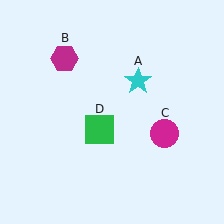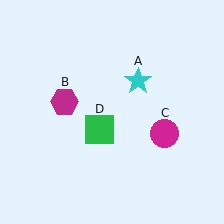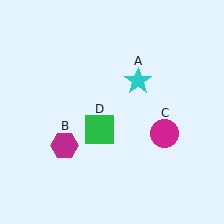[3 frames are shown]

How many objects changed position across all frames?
1 object changed position: magenta hexagon (object B).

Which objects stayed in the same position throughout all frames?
Cyan star (object A) and magenta circle (object C) and green square (object D) remained stationary.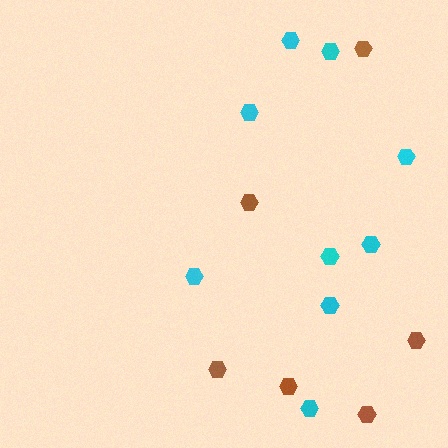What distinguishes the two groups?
There are 2 groups: one group of brown hexagons (6) and one group of cyan hexagons (9).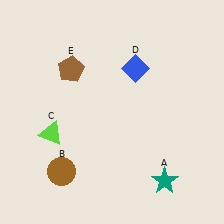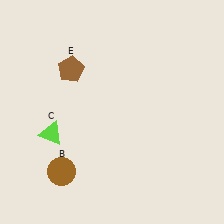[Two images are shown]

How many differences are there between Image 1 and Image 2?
There are 2 differences between the two images.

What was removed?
The blue diamond (D), the teal star (A) were removed in Image 2.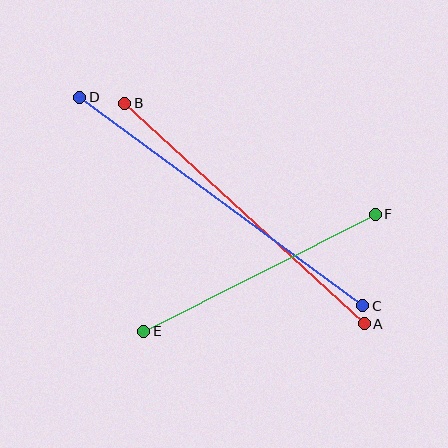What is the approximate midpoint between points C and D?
The midpoint is at approximately (221, 201) pixels.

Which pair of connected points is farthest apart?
Points C and D are farthest apart.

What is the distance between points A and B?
The distance is approximately 325 pixels.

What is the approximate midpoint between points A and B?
The midpoint is at approximately (244, 213) pixels.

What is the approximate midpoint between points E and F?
The midpoint is at approximately (259, 273) pixels.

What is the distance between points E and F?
The distance is approximately 259 pixels.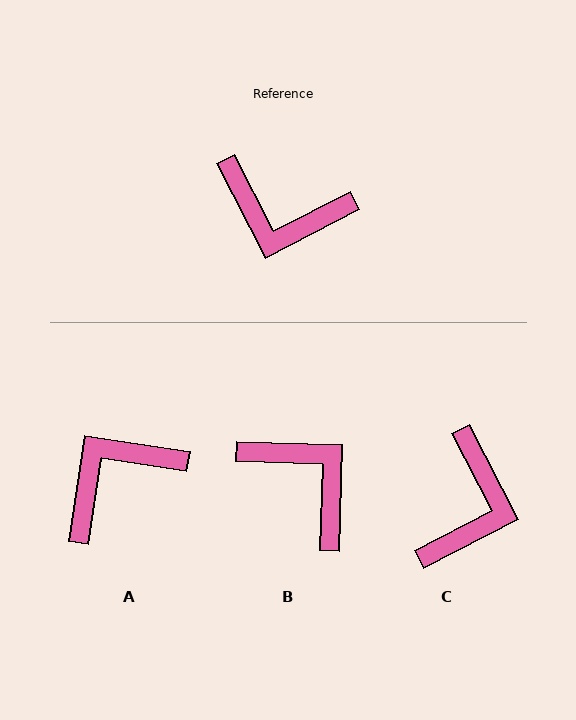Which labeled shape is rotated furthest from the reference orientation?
B, about 151 degrees away.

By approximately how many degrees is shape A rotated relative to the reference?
Approximately 126 degrees clockwise.